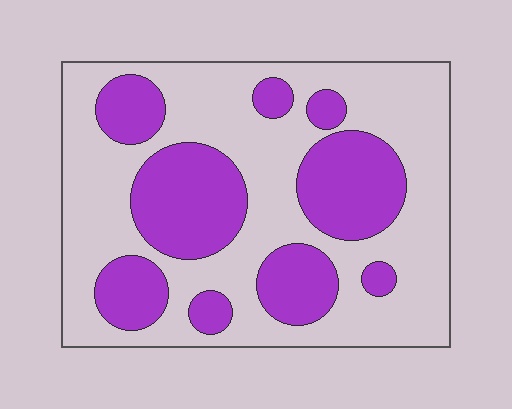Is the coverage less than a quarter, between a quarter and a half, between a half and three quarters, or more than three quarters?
Between a quarter and a half.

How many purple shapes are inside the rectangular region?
9.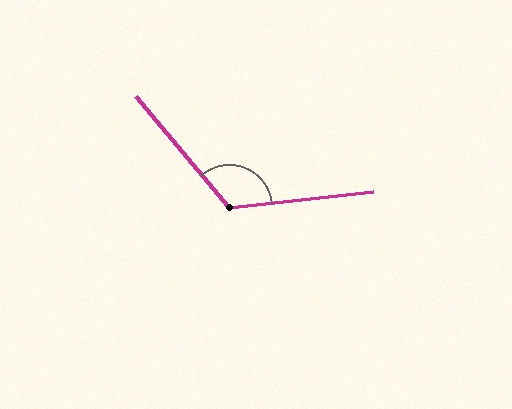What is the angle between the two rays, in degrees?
Approximately 124 degrees.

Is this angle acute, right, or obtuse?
It is obtuse.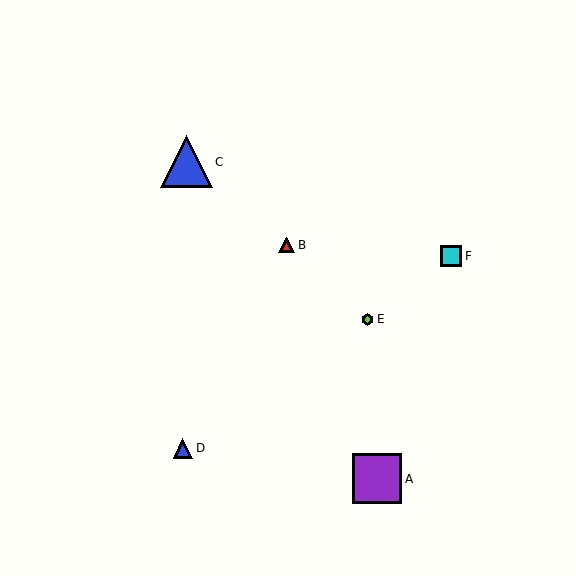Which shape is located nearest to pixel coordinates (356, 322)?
The lime hexagon (labeled E) at (368, 319) is nearest to that location.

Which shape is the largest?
The blue triangle (labeled C) is the largest.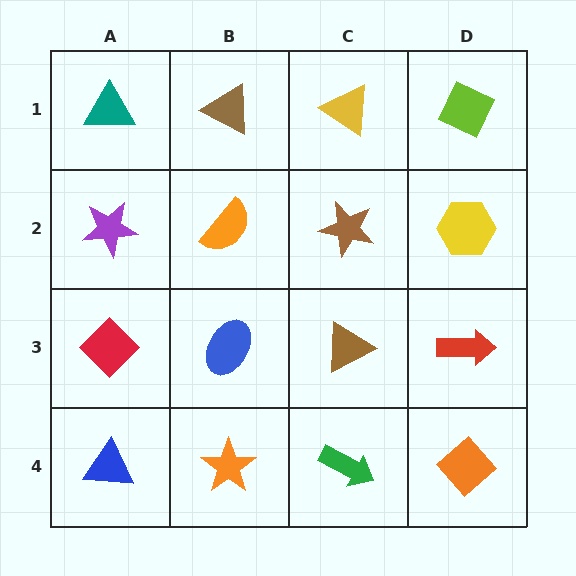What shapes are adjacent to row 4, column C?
A brown triangle (row 3, column C), an orange star (row 4, column B), an orange diamond (row 4, column D).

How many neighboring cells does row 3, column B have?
4.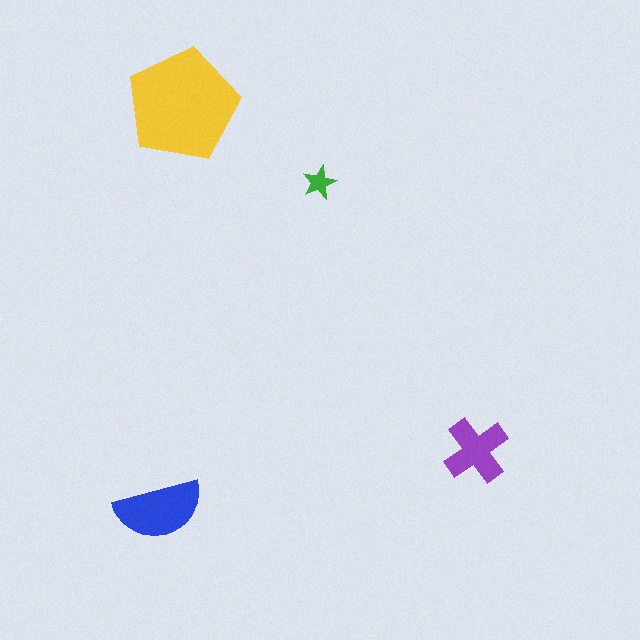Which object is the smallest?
The green star.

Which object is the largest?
The yellow pentagon.